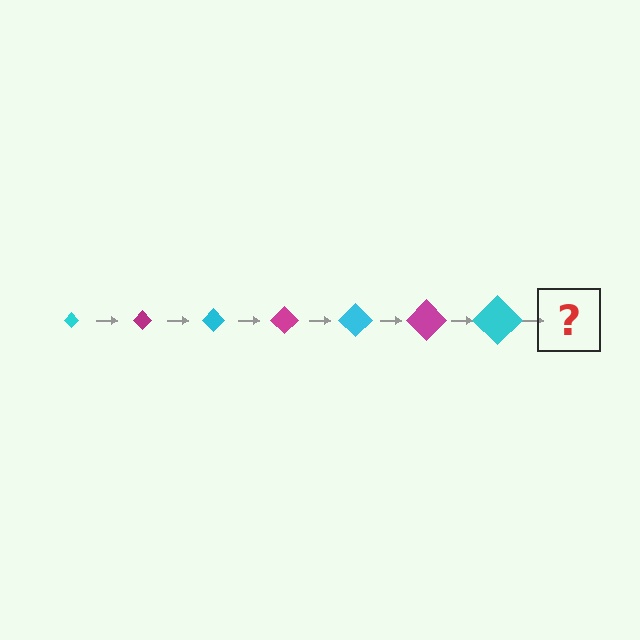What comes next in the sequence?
The next element should be a magenta diamond, larger than the previous one.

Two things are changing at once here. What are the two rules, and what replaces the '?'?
The two rules are that the diamond grows larger each step and the color cycles through cyan and magenta. The '?' should be a magenta diamond, larger than the previous one.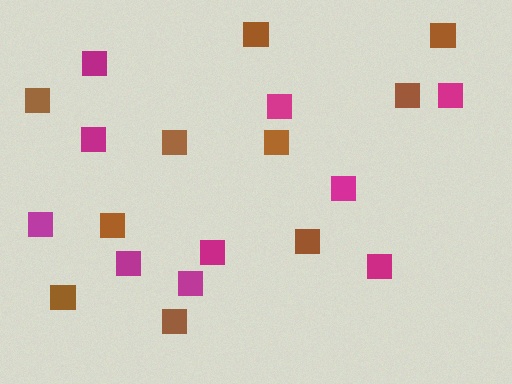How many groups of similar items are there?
There are 2 groups: one group of brown squares (10) and one group of magenta squares (10).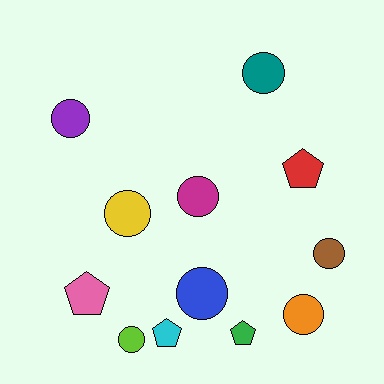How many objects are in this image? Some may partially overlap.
There are 12 objects.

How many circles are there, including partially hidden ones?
There are 8 circles.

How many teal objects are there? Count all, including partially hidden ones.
There is 1 teal object.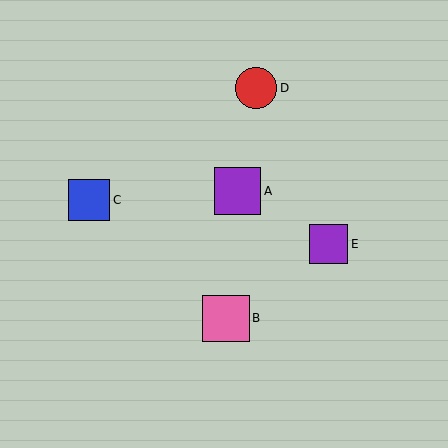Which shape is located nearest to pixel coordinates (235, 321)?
The pink square (labeled B) at (226, 318) is nearest to that location.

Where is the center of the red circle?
The center of the red circle is at (256, 88).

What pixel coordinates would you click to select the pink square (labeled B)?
Click at (226, 318) to select the pink square B.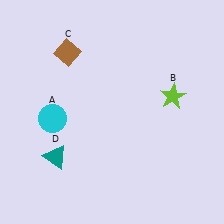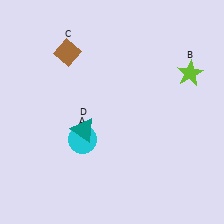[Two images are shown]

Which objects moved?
The objects that moved are: the cyan circle (A), the lime star (B), the teal triangle (D).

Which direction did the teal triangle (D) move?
The teal triangle (D) moved right.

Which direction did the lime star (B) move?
The lime star (B) moved up.